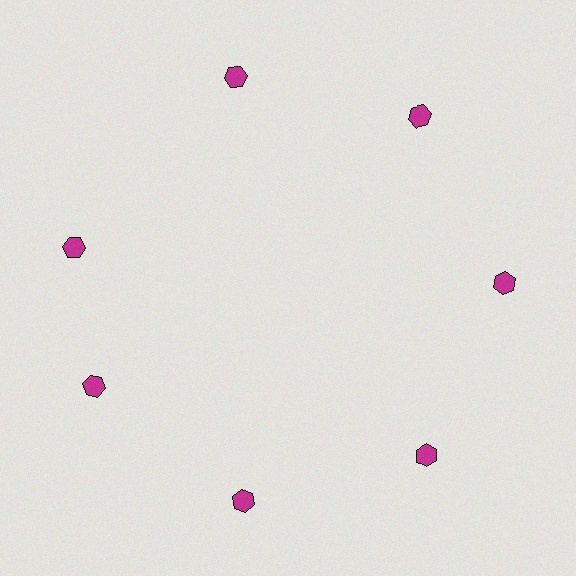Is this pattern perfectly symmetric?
No. The 7 magenta hexagons are arranged in a ring, but one element near the 10 o'clock position is rotated out of alignment along the ring, breaking the 7-fold rotational symmetry.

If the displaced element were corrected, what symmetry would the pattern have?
It would have 7-fold rotational symmetry — the pattern would map onto itself every 51 degrees.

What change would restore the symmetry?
The symmetry would be restored by rotating it back into even spacing with its neighbors so that all 7 hexagons sit at equal angles and equal distance from the center.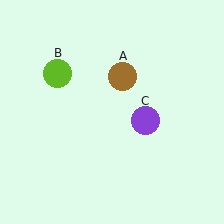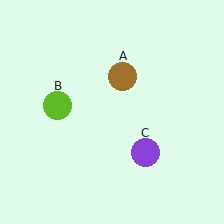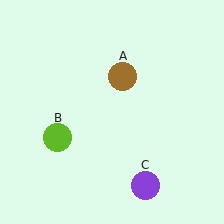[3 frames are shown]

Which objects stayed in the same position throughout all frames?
Brown circle (object A) remained stationary.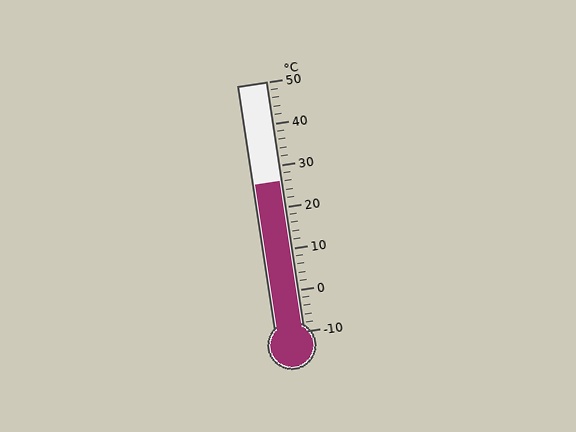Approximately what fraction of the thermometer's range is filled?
The thermometer is filled to approximately 60% of its range.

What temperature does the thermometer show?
The thermometer shows approximately 26°C.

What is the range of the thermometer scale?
The thermometer scale ranges from -10°C to 50°C.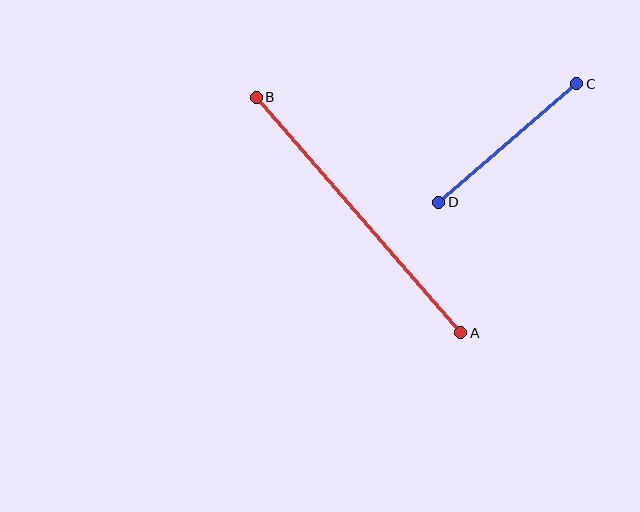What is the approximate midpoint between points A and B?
The midpoint is at approximately (359, 215) pixels.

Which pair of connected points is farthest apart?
Points A and B are farthest apart.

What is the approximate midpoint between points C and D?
The midpoint is at approximately (508, 143) pixels.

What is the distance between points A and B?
The distance is approximately 312 pixels.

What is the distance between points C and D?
The distance is approximately 182 pixels.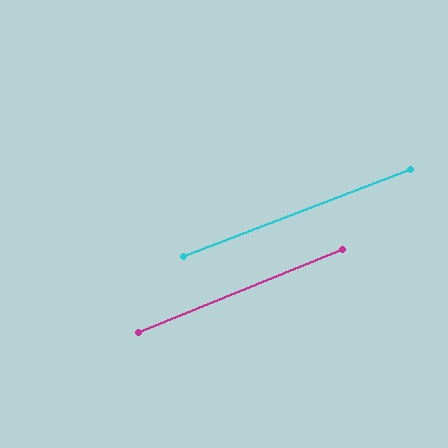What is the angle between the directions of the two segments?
Approximately 1 degree.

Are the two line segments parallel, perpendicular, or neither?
Parallel — their directions differ by only 1.2°.